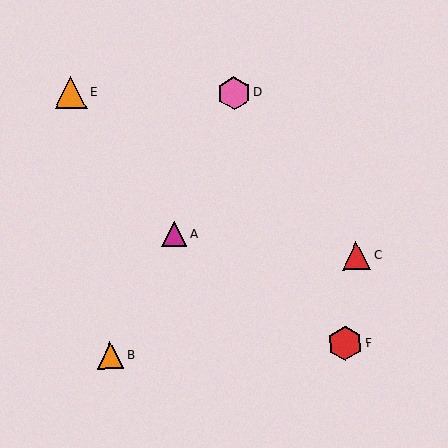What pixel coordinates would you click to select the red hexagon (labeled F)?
Click at (345, 343) to select the red hexagon F.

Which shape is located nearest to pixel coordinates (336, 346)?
The red hexagon (labeled F) at (345, 343) is nearest to that location.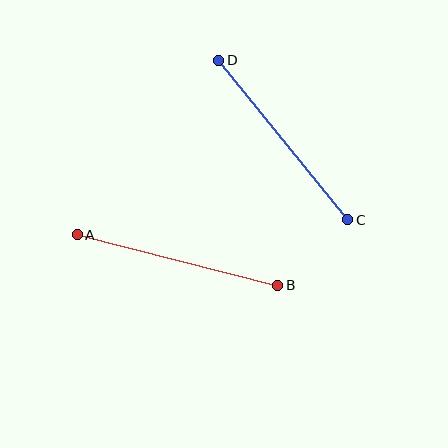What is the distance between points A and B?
The distance is approximately 207 pixels.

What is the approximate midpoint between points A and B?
The midpoint is at approximately (177, 260) pixels.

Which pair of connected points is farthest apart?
Points A and B are farthest apart.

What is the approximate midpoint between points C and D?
The midpoint is at approximately (283, 140) pixels.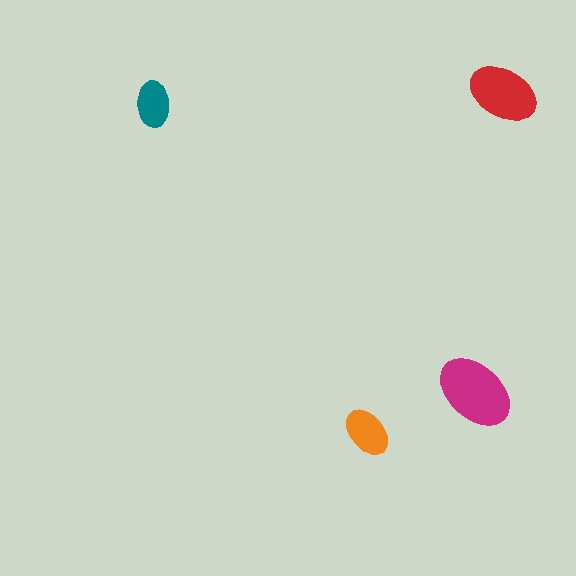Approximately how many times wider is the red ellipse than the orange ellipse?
About 1.5 times wider.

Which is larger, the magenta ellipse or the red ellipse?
The magenta one.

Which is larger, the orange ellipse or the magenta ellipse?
The magenta one.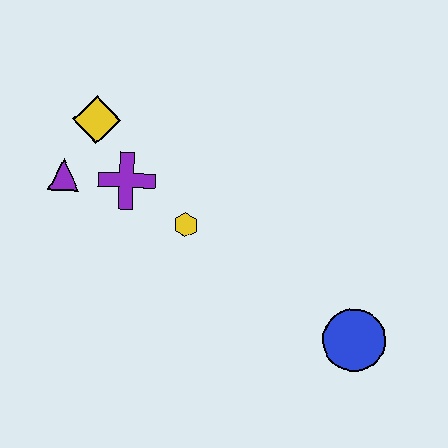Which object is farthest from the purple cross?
The blue circle is farthest from the purple cross.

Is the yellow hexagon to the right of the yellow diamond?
Yes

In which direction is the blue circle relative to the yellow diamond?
The blue circle is to the right of the yellow diamond.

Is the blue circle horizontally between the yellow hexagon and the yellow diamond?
No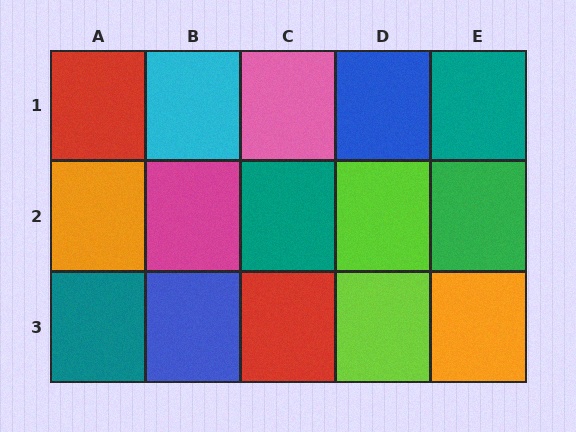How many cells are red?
2 cells are red.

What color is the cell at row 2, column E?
Green.